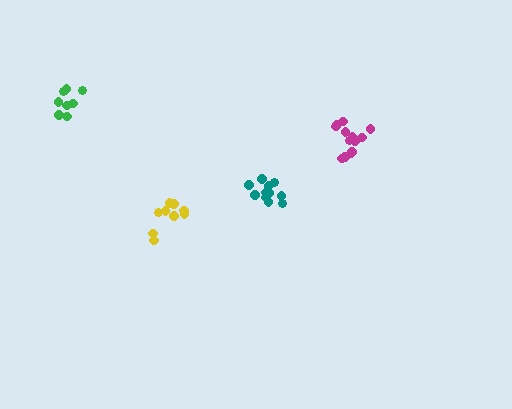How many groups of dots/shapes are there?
There are 4 groups.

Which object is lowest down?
The yellow cluster is bottommost.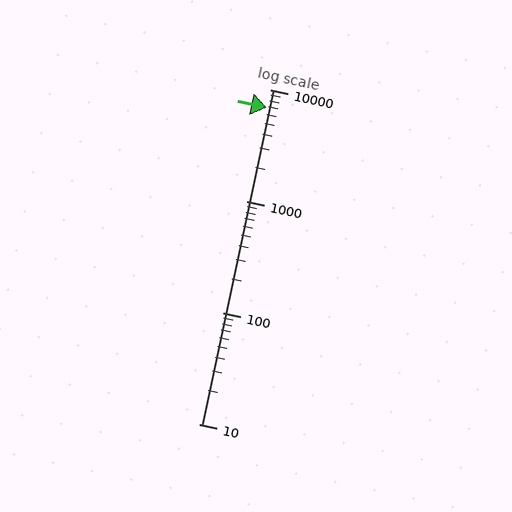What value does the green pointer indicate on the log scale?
The pointer indicates approximately 6900.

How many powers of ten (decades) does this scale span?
The scale spans 3 decades, from 10 to 10000.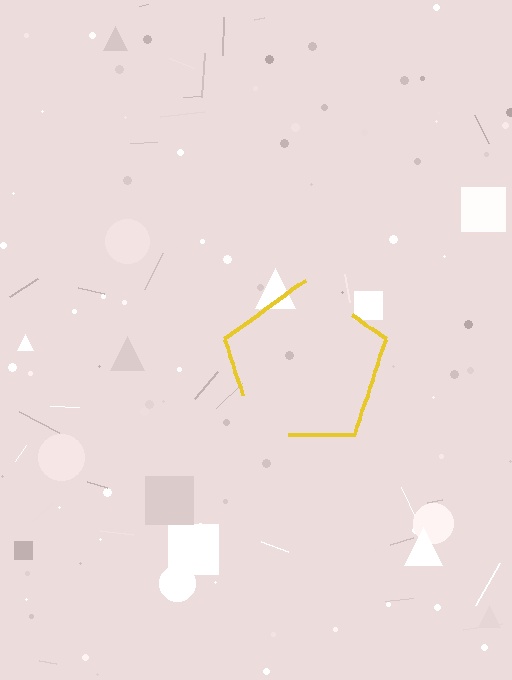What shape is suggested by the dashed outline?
The dashed outline suggests a pentagon.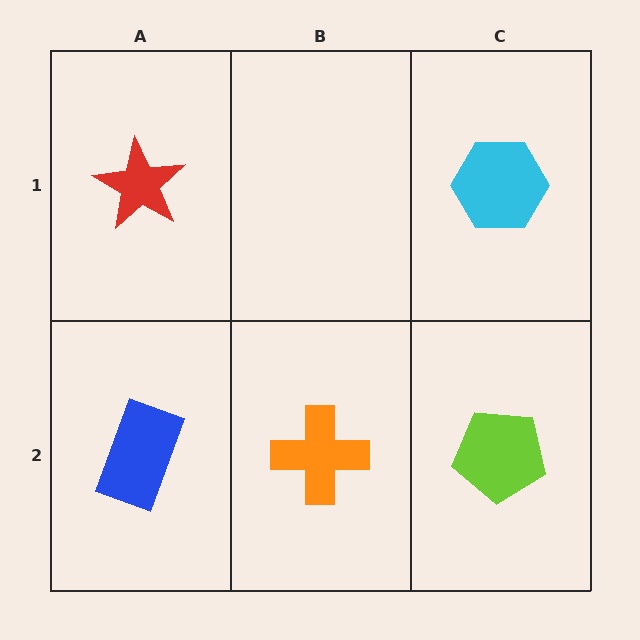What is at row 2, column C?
A lime pentagon.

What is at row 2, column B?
An orange cross.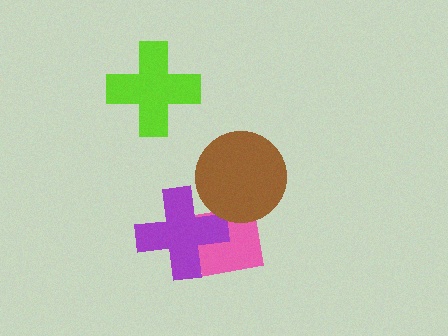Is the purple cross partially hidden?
Yes, it is partially covered by another shape.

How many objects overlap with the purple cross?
2 objects overlap with the purple cross.